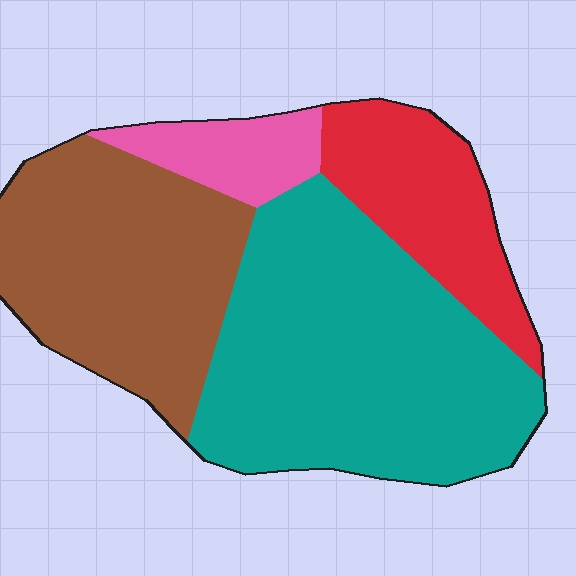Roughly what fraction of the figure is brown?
Brown takes up about one third (1/3) of the figure.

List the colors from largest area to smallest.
From largest to smallest: teal, brown, red, pink.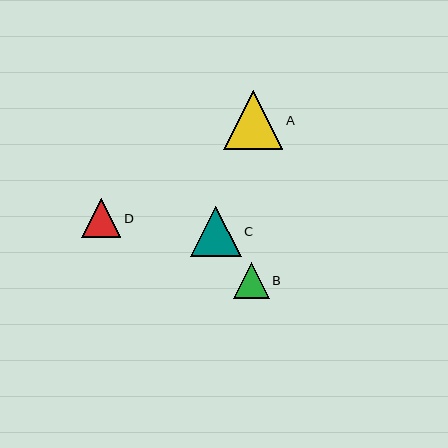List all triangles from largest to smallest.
From largest to smallest: A, C, D, B.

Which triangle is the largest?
Triangle A is the largest with a size of approximately 59 pixels.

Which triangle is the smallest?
Triangle B is the smallest with a size of approximately 36 pixels.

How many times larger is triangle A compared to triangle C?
Triangle A is approximately 1.2 times the size of triangle C.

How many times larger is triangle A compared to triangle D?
Triangle A is approximately 1.5 times the size of triangle D.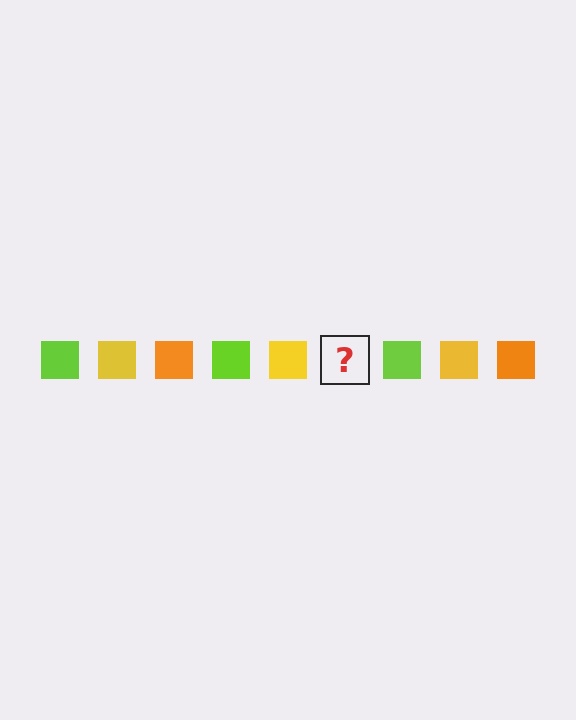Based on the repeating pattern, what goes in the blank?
The blank should be an orange square.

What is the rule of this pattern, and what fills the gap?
The rule is that the pattern cycles through lime, yellow, orange squares. The gap should be filled with an orange square.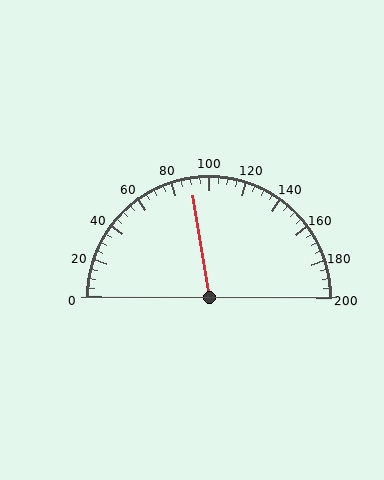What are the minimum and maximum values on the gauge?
The gauge ranges from 0 to 200.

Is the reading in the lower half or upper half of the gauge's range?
The reading is in the lower half of the range (0 to 200).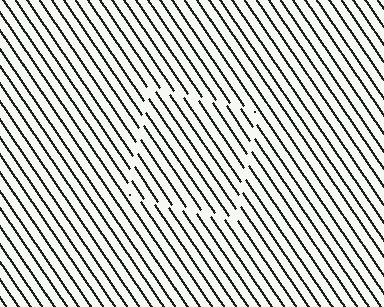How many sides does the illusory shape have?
4 sides — the line-ends trace a square.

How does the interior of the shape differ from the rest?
The interior of the shape contains the same grating, shifted by half a period — the contour is defined by the phase discontinuity where line-ends from the inner and outer gratings abut.